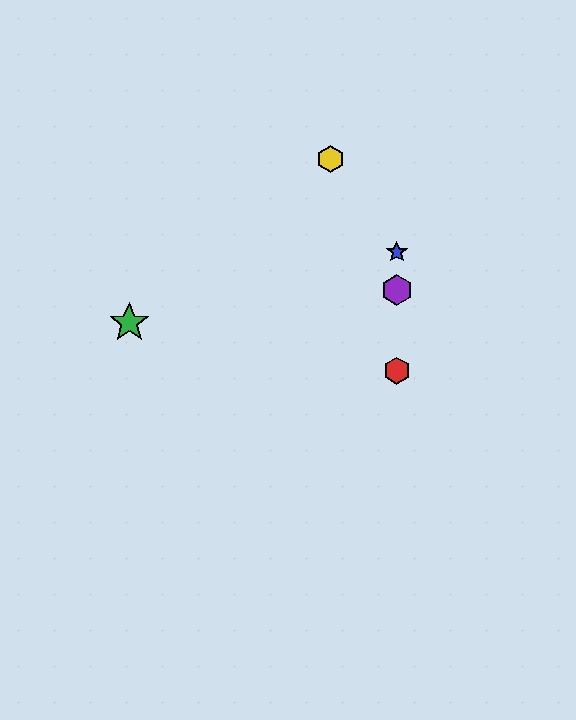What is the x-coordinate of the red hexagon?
The red hexagon is at x≈397.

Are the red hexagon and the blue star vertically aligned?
Yes, both are at x≈397.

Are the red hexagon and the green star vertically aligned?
No, the red hexagon is at x≈397 and the green star is at x≈129.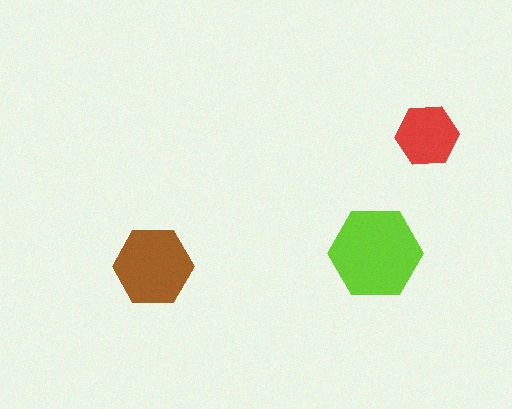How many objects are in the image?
There are 3 objects in the image.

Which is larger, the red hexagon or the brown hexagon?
The brown one.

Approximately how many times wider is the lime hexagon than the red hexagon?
About 1.5 times wider.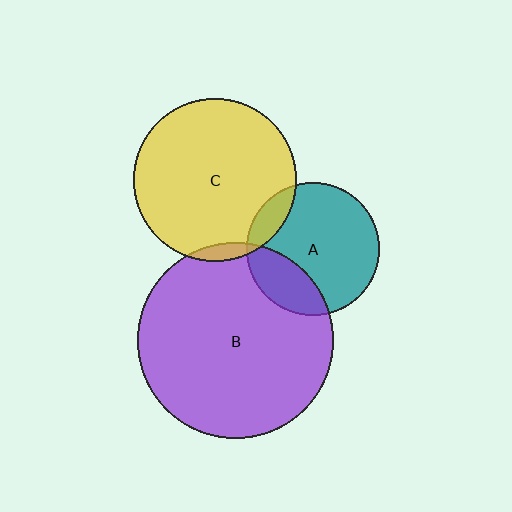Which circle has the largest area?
Circle B (purple).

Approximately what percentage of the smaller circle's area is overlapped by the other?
Approximately 5%.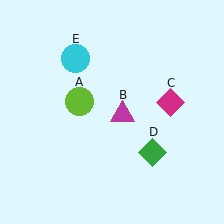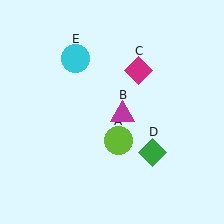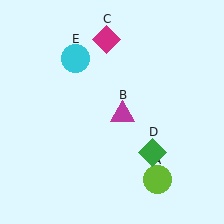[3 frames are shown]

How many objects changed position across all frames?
2 objects changed position: lime circle (object A), magenta diamond (object C).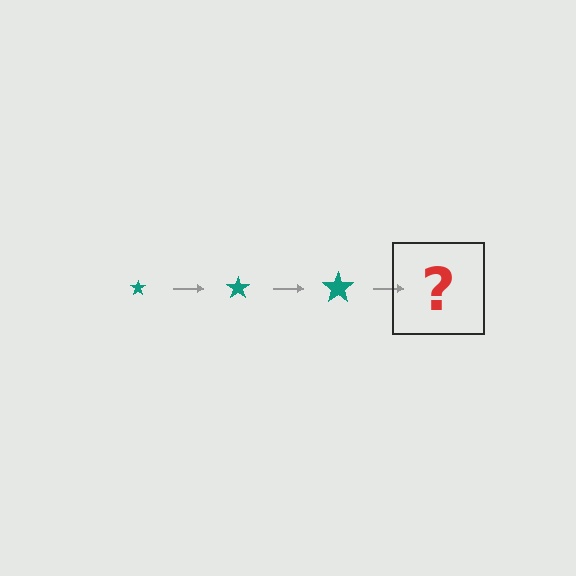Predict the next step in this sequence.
The next step is a teal star, larger than the previous one.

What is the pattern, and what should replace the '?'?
The pattern is that the star gets progressively larger each step. The '?' should be a teal star, larger than the previous one.